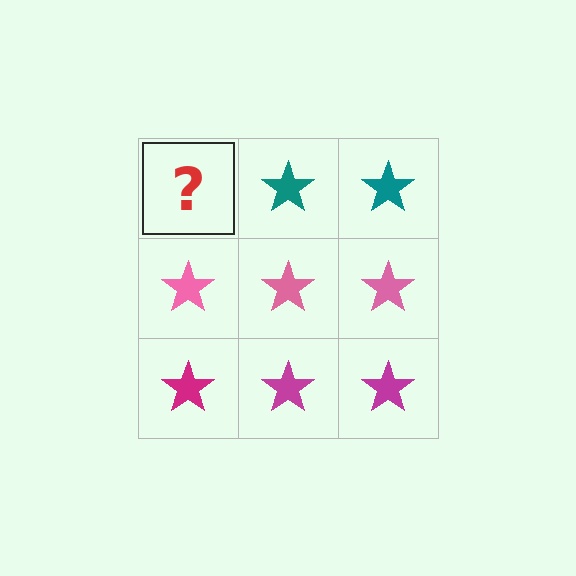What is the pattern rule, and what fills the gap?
The rule is that each row has a consistent color. The gap should be filled with a teal star.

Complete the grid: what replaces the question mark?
The question mark should be replaced with a teal star.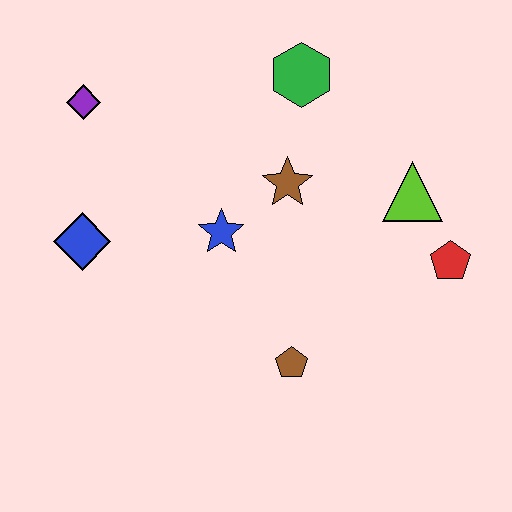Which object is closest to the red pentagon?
The lime triangle is closest to the red pentagon.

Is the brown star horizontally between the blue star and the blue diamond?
No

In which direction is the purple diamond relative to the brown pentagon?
The purple diamond is above the brown pentagon.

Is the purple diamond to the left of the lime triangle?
Yes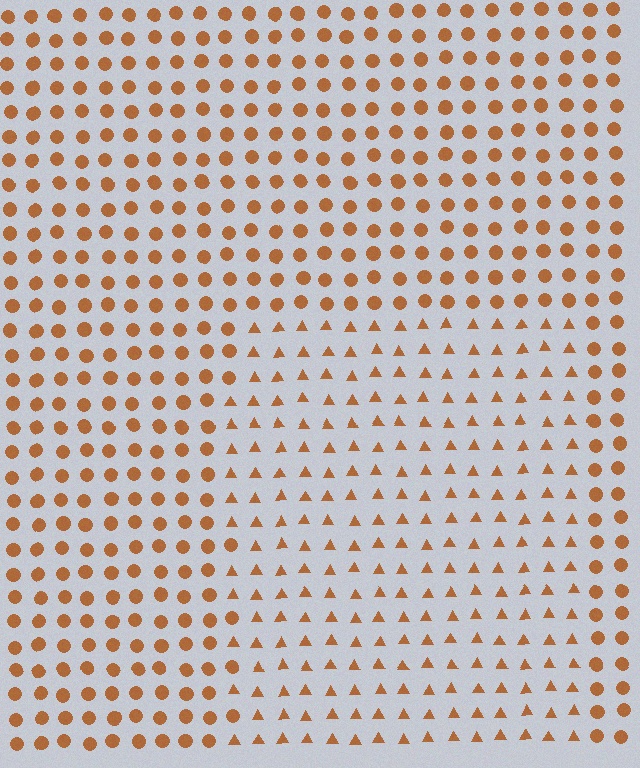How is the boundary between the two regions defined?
The boundary is defined by a change in element shape: triangles inside vs. circles outside. All elements share the same color and spacing.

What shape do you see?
I see a rectangle.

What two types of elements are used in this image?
The image uses triangles inside the rectangle region and circles outside it.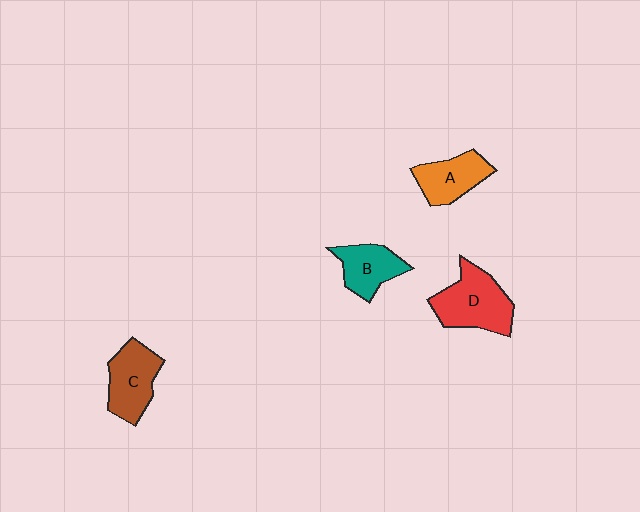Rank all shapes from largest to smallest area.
From largest to smallest: D (red), C (brown), A (orange), B (teal).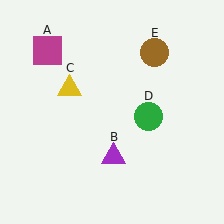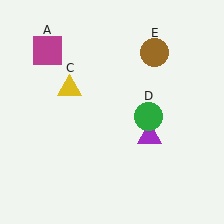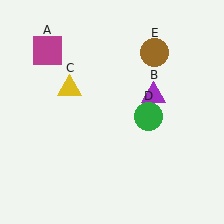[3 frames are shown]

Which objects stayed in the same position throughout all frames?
Magenta square (object A) and yellow triangle (object C) and green circle (object D) and brown circle (object E) remained stationary.